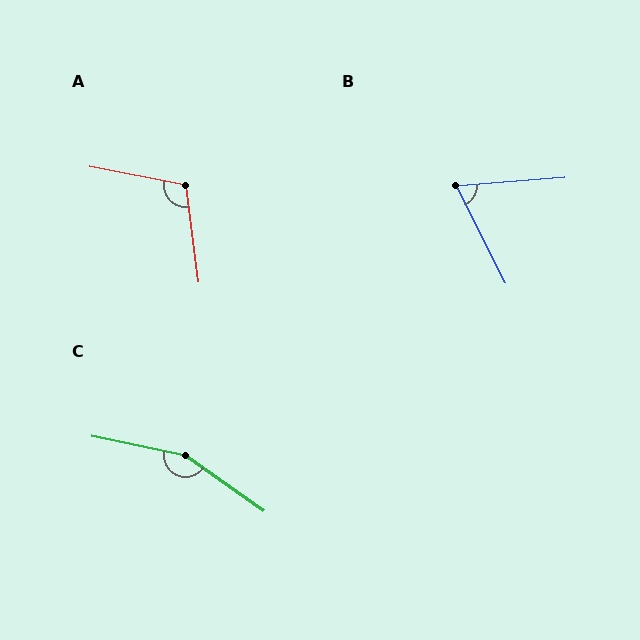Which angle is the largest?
C, at approximately 156 degrees.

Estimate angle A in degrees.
Approximately 109 degrees.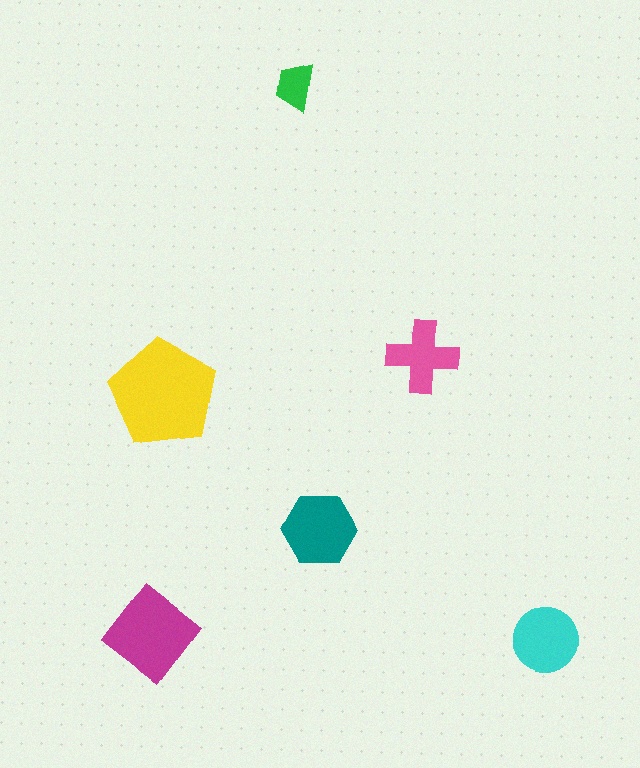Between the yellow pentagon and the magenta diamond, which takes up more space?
The yellow pentagon.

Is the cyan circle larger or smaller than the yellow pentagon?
Smaller.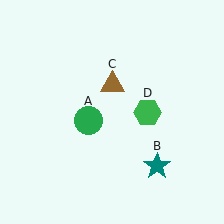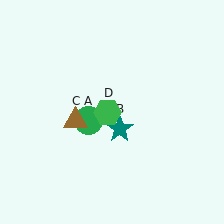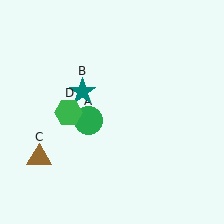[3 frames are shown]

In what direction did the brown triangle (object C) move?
The brown triangle (object C) moved down and to the left.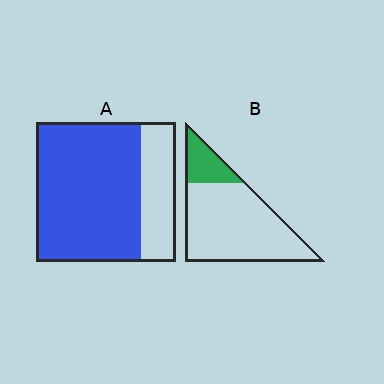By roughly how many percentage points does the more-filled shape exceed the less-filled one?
By roughly 55 percentage points (A over B).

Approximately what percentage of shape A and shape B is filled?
A is approximately 75% and B is approximately 20%.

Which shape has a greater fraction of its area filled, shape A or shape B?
Shape A.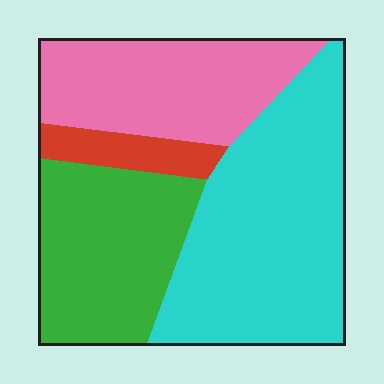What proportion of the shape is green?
Green covers about 25% of the shape.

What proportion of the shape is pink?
Pink takes up about one quarter (1/4) of the shape.